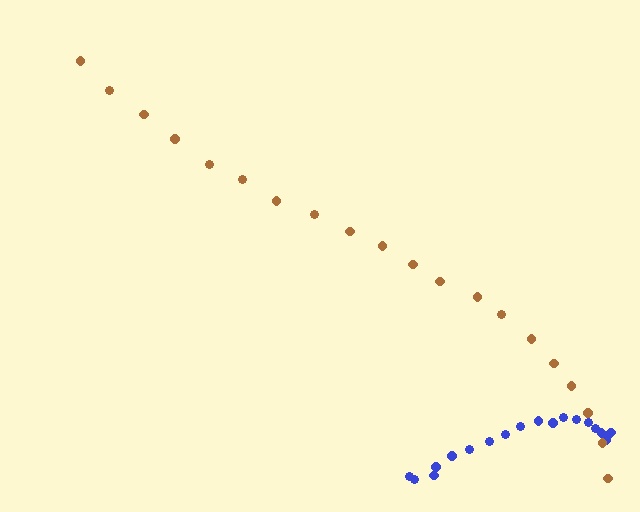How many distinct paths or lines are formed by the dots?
There are 2 distinct paths.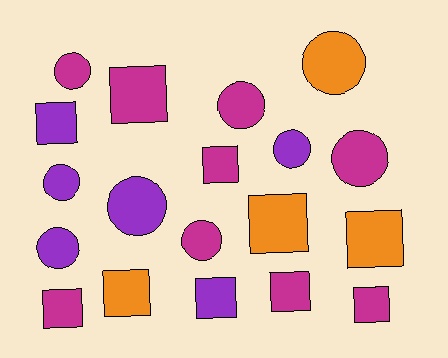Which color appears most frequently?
Magenta, with 9 objects.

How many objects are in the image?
There are 19 objects.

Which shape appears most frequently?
Square, with 10 objects.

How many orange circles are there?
There is 1 orange circle.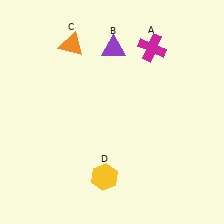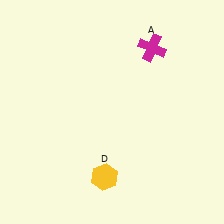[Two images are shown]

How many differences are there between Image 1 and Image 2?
There are 2 differences between the two images.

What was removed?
The orange triangle (C), the purple triangle (B) were removed in Image 2.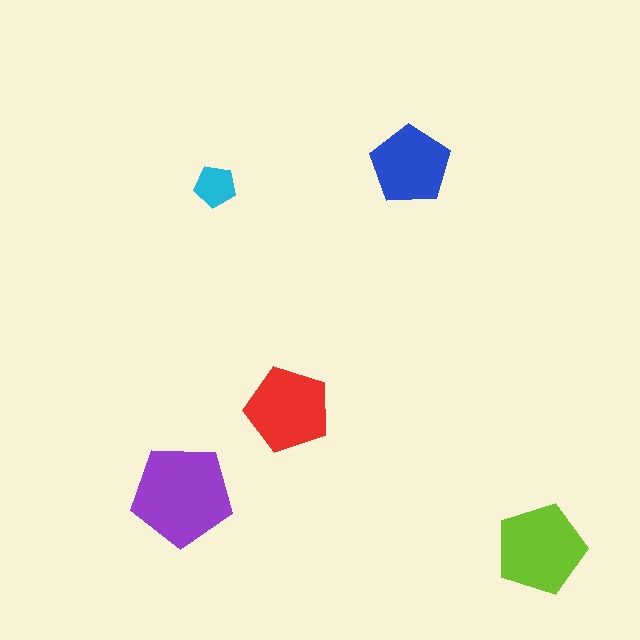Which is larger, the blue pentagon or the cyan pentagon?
The blue one.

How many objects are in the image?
There are 5 objects in the image.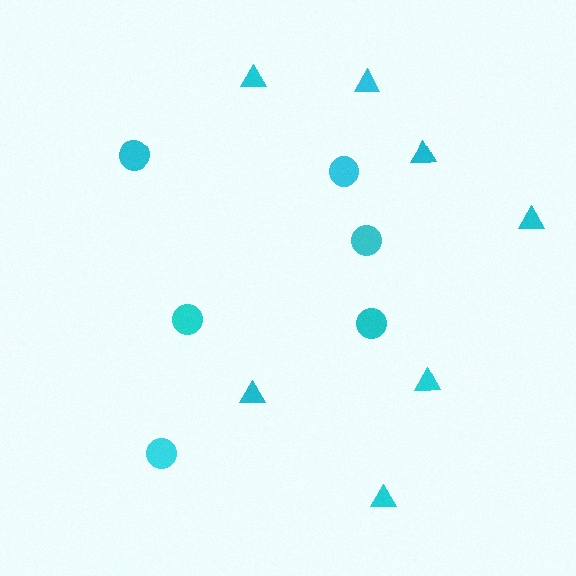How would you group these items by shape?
There are 2 groups: one group of circles (6) and one group of triangles (7).